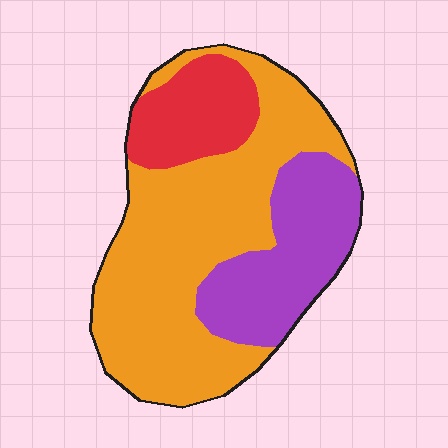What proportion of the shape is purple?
Purple takes up about one quarter (1/4) of the shape.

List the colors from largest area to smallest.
From largest to smallest: orange, purple, red.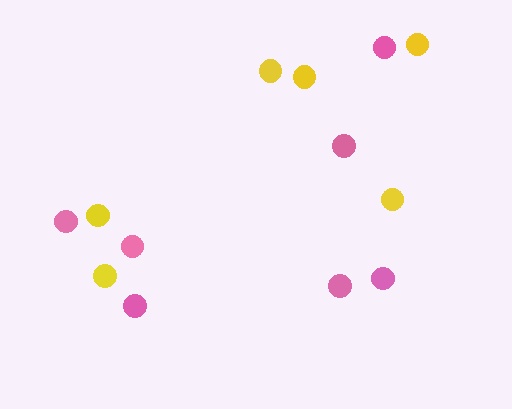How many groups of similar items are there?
There are 2 groups: one group of yellow circles (6) and one group of pink circles (7).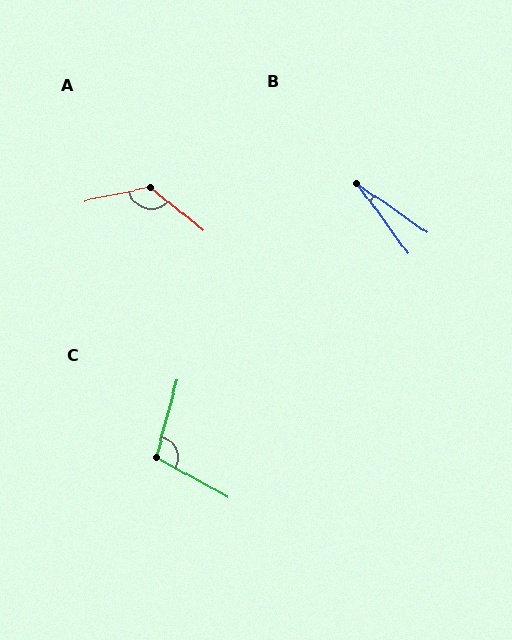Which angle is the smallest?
B, at approximately 19 degrees.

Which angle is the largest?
A, at approximately 129 degrees.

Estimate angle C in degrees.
Approximately 104 degrees.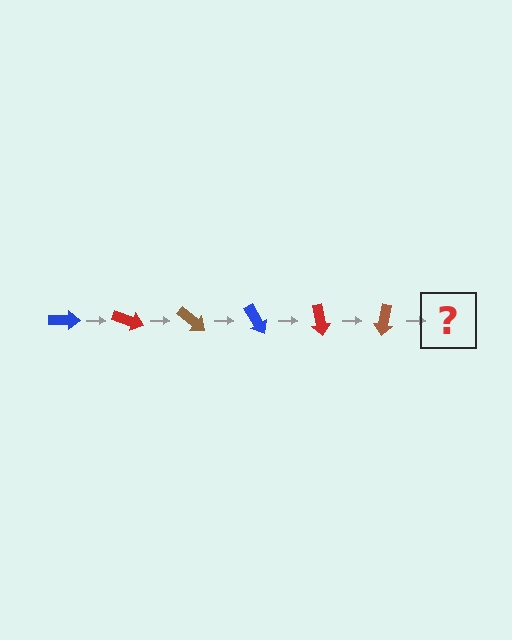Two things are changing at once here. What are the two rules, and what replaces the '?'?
The two rules are that it rotates 20 degrees each step and the color cycles through blue, red, and brown. The '?' should be a blue arrow, rotated 120 degrees from the start.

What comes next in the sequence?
The next element should be a blue arrow, rotated 120 degrees from the start.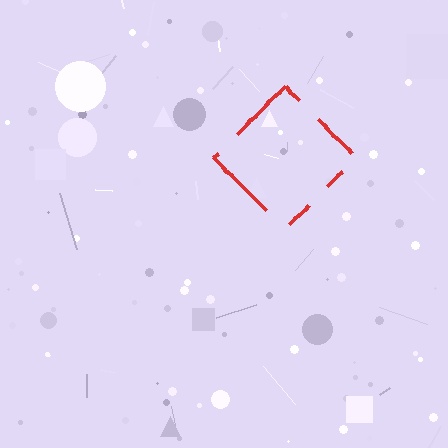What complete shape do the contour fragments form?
The contour fragments form a diamond.